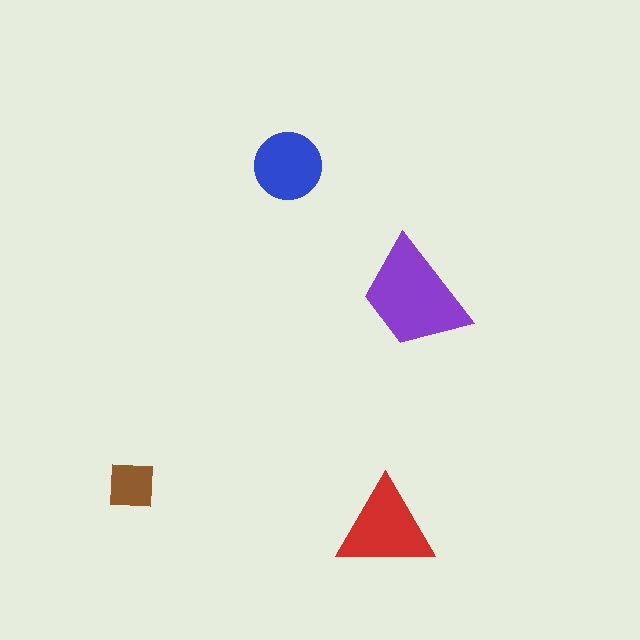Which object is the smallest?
The brown square.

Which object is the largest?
The purple trapezoid.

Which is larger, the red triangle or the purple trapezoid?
The purple trapezoid.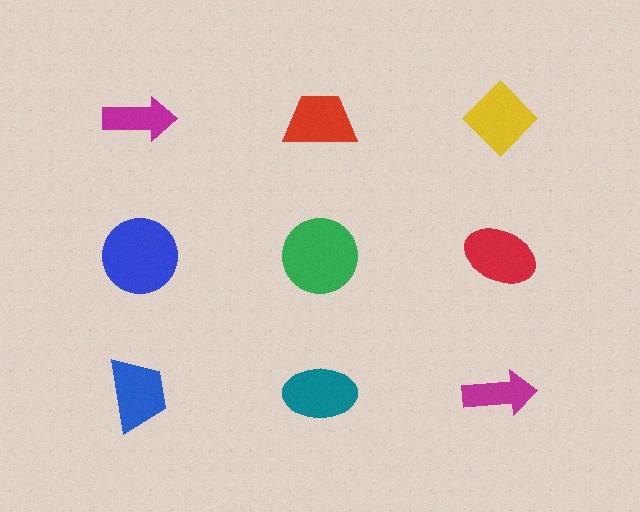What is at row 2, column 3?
A red ellipse.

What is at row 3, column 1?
A blue trapezoid.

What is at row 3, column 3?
A magenta arrow.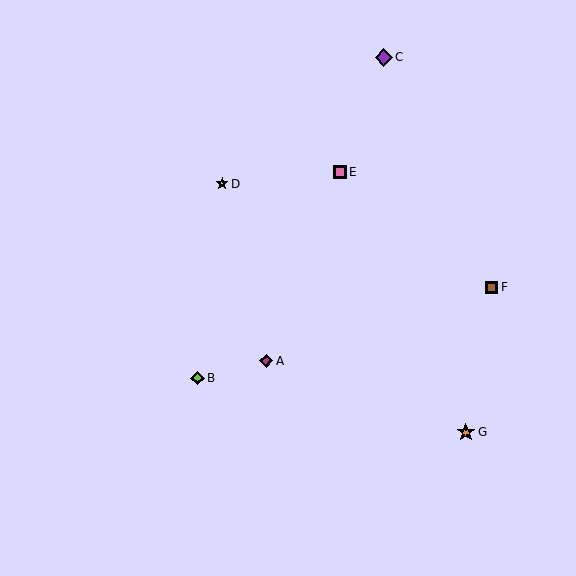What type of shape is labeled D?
Shape D is a yellow star.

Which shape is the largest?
The orange star (labeled G) is the largest.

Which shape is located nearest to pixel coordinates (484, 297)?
The brown square (labeled F) at (492, 287) is nearest to that location.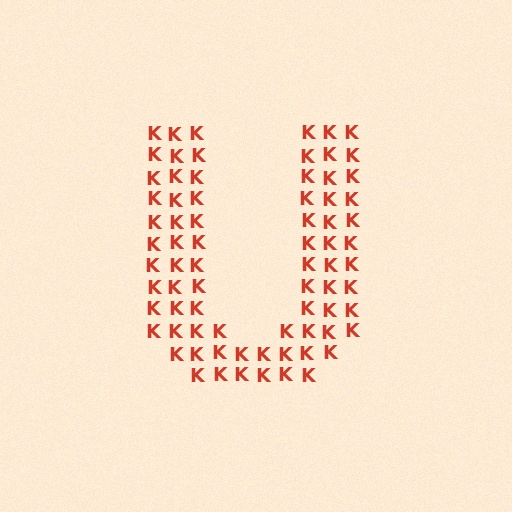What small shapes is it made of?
It is made of small letter K's.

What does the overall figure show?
The overall figure shows the letter U.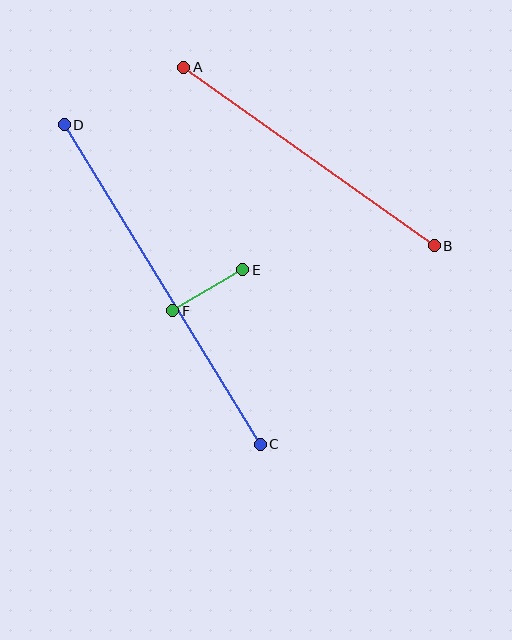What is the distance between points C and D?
The distance is approximately 375 pixels.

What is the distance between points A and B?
The distance is approximately 308 pixels.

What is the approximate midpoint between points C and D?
The midpoint is at approximately (162, 284) pixels.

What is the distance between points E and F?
The distance is approximately 81 pixels.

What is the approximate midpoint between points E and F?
The midpoint is at approximately (208, 290) pixels.